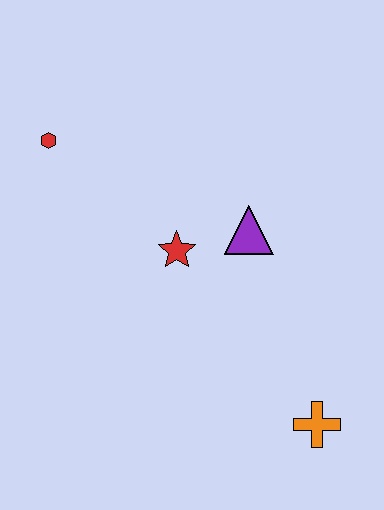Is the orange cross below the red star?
Yes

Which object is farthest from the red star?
The orange cross is farthest from the red star.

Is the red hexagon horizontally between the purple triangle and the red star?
No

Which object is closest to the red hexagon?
The red star is closest to the red hexagon.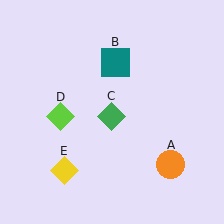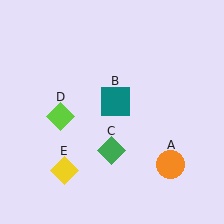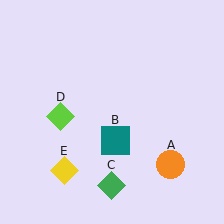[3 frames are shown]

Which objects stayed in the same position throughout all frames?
Orange circle (object A) and lime diamond (object D) and yellow diamond (object E) remained stationary.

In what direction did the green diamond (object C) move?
The green diamond (object C) moved down.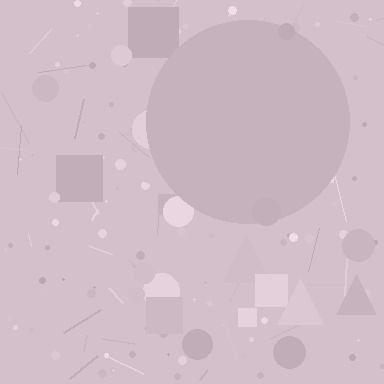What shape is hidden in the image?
A circle is hidden in the image.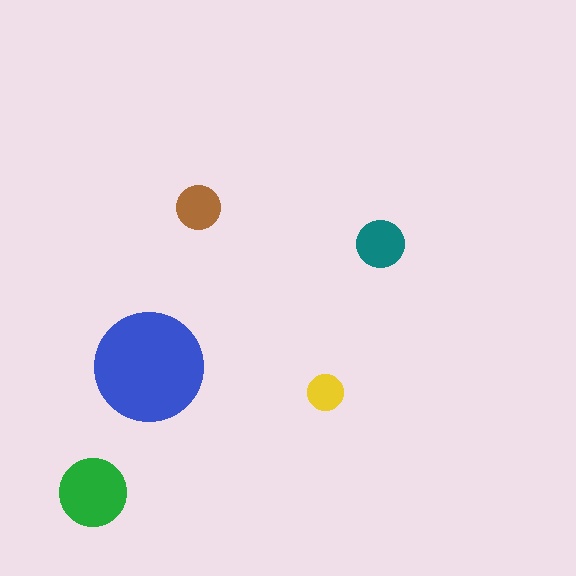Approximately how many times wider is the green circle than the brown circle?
About 1.5 times wider.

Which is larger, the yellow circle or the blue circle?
The blue one.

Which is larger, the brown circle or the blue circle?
The blue one.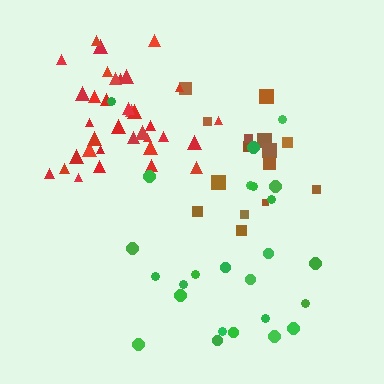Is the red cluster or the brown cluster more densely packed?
Red.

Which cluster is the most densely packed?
Red.